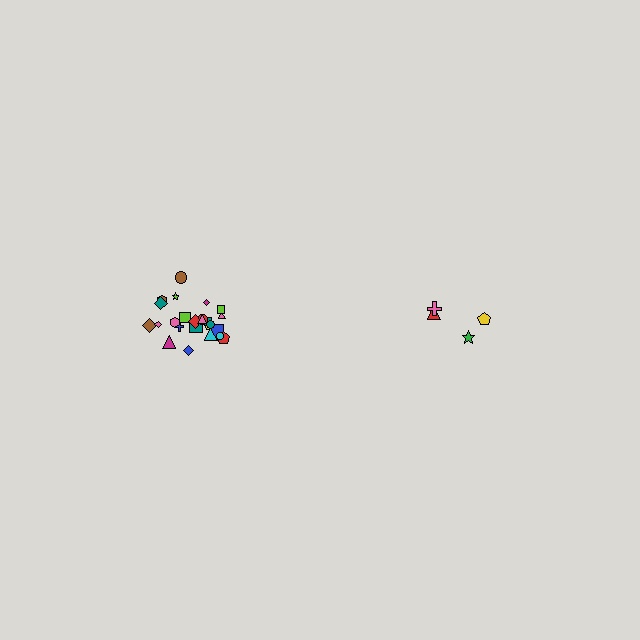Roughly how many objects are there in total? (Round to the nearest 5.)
Roughly 30 objects in total.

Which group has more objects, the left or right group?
The left group.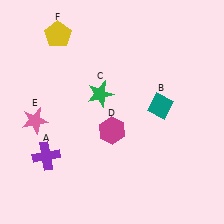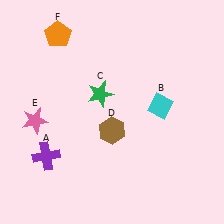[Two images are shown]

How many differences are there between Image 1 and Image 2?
There are 3 differences between the two images.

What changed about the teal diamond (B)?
In Image 1, B is teal. In Image 2, it changed to cyan.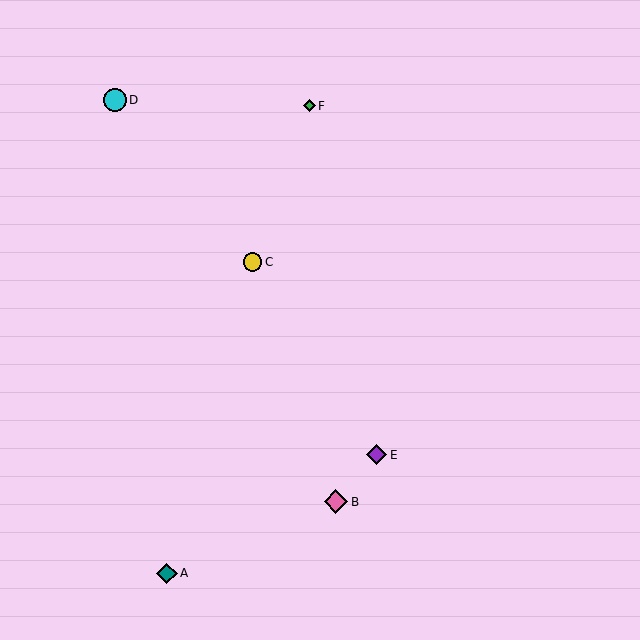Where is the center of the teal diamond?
The center of the teal diamond is at (167, 573).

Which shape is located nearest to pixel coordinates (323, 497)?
The pink diamond (labeled B) at (336, 502) is nearest to that location.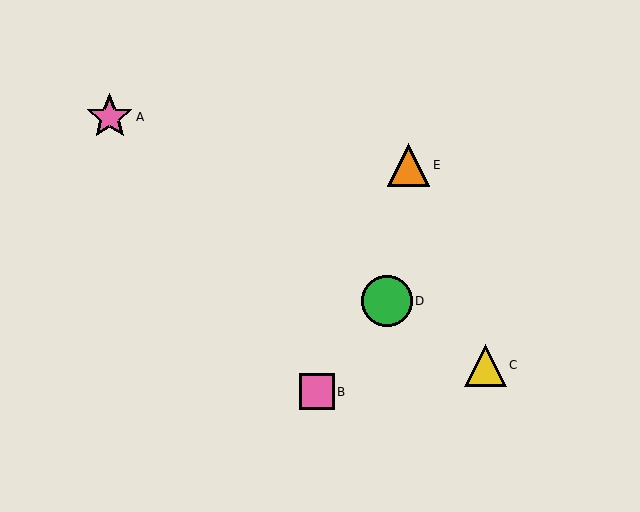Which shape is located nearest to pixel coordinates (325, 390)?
The pink square (labeled B) at (317, 392) is nearest to that location.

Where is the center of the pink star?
The center of the pink star is at (110, 117).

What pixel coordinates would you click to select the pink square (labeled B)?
Click at (317, 392) to select the pink square B.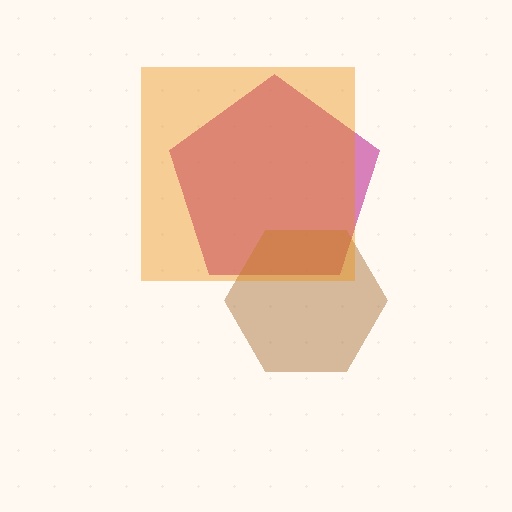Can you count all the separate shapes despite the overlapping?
Yes, there are 3 separate shapes.